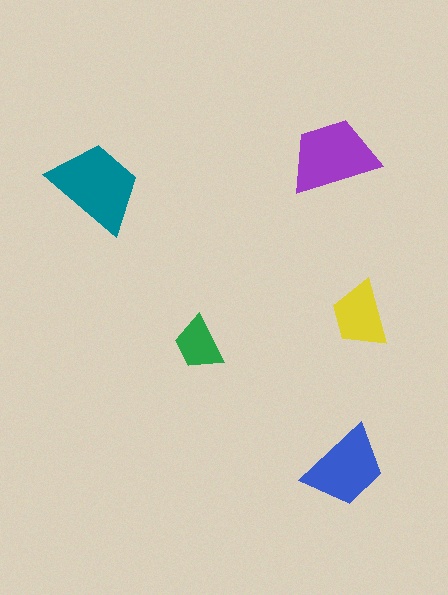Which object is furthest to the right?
The yellow trapezoid is rightmost.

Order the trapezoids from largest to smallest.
the teal one, the purple one, the blue one, the yellow one, the green one.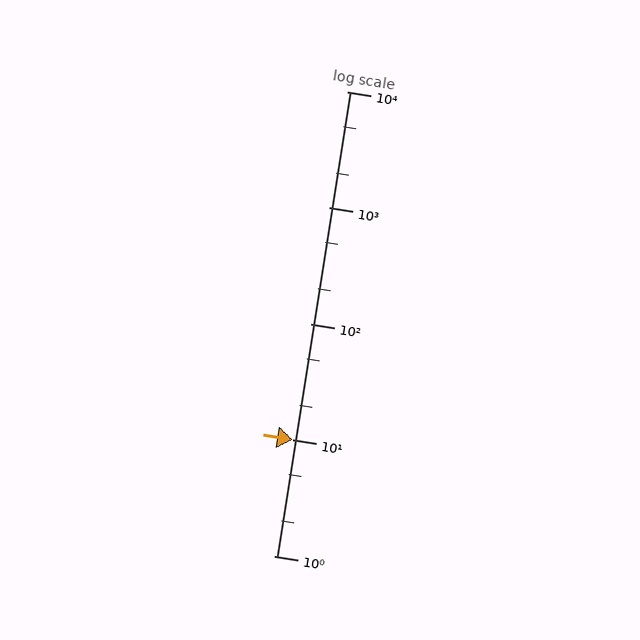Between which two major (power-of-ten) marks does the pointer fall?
The pointer is between 10 and 100.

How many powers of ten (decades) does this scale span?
The scale spans 4 decades, from 1 to 10000.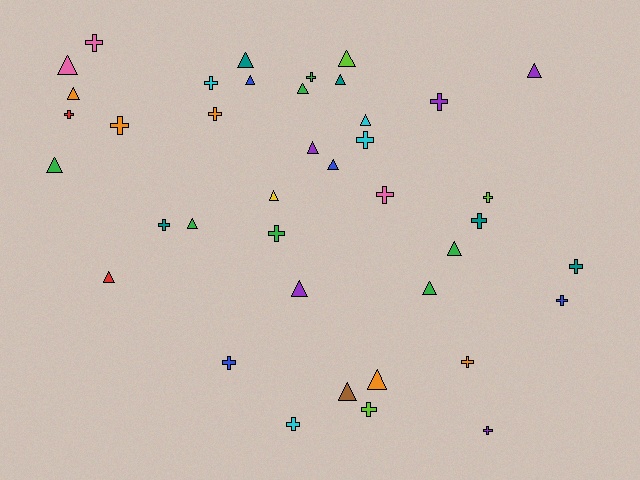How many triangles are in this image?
There are 20 triangles.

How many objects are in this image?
There are 40 objects.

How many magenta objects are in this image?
There are no magenta objects.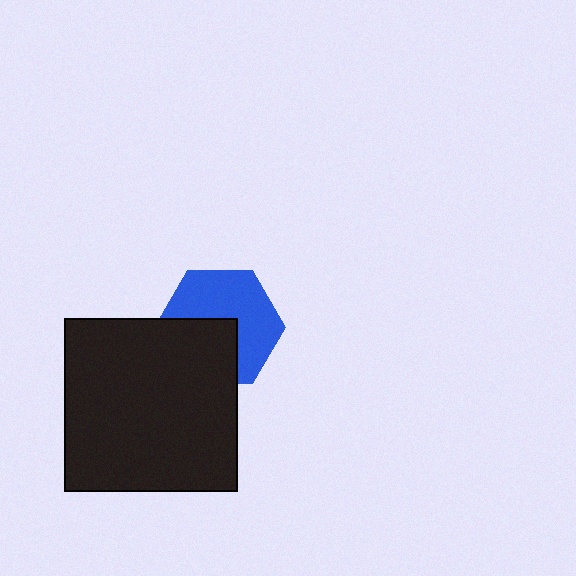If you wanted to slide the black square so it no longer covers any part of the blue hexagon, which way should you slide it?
Slide it down — that is the most direct way to separate the two shapes.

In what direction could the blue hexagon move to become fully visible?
The blue hexagon could move up. That would shift it out from behind the black square entirely.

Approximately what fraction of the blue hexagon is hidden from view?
Roughly 41% of the blue hexagon is hidden behind the black square.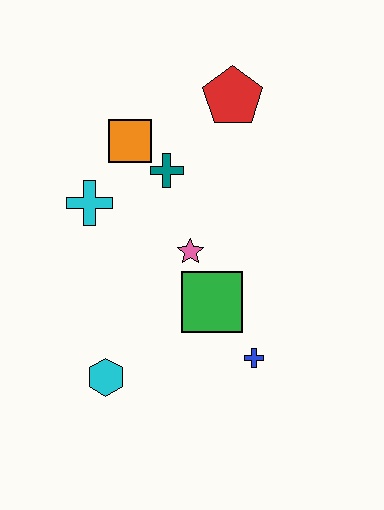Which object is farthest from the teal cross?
The cyan hexagon is farthest from the teal cross.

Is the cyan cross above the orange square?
No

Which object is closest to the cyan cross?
The orange square is closest to the cyan cross.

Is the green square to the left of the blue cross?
Yes